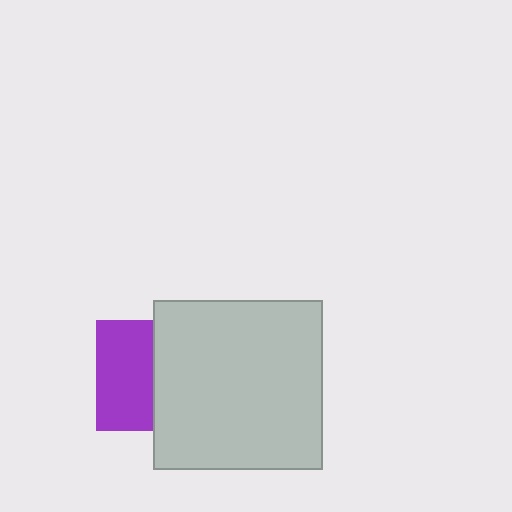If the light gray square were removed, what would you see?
You would see the complete purple square.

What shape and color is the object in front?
The object in front is a light gray square.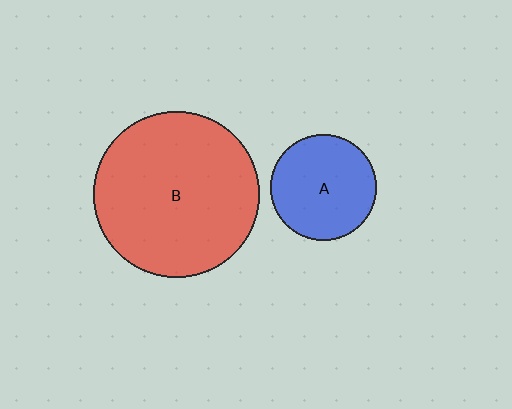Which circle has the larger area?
Circle B (red).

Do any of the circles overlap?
No, none of the circles overlap.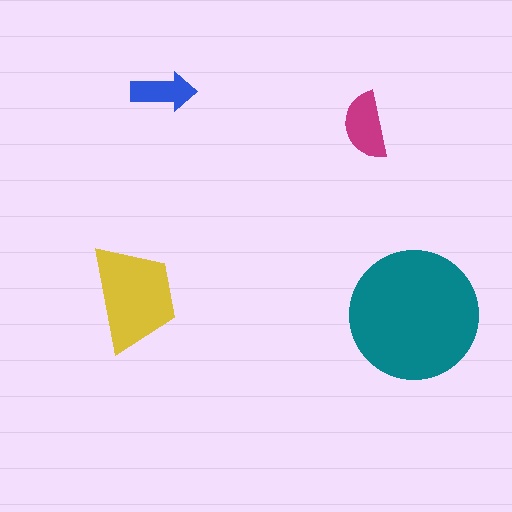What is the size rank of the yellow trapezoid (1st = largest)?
2nd.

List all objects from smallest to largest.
The blue arrow, the magenta semicircle, the yellow trapezoid, the teal circle.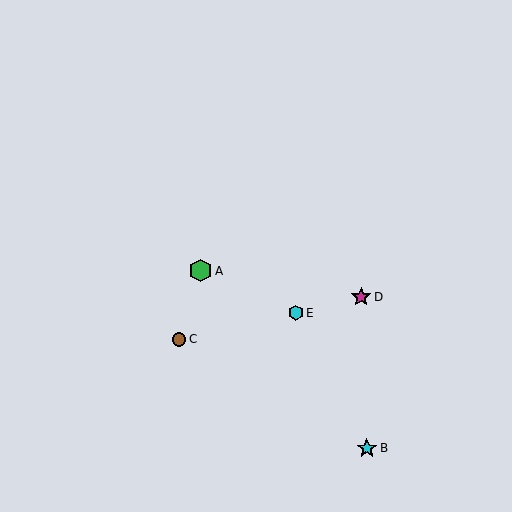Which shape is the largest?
The green hexagon (labeled A) is the largest.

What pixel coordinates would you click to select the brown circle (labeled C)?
Click at (179, 339) to select the brown circle C.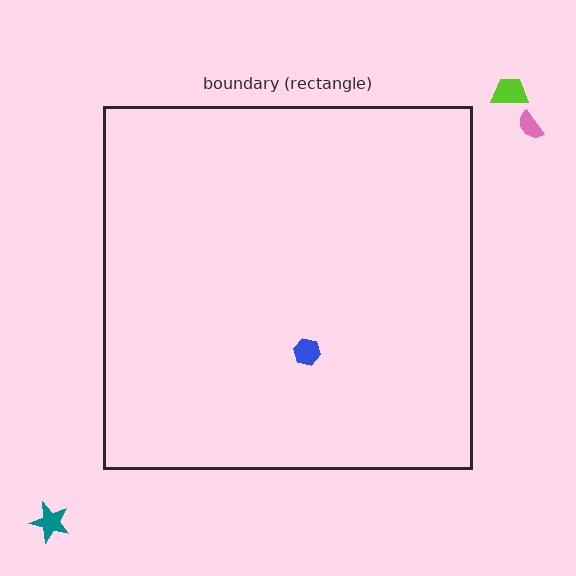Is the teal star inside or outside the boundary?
Outside.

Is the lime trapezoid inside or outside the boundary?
Outside.